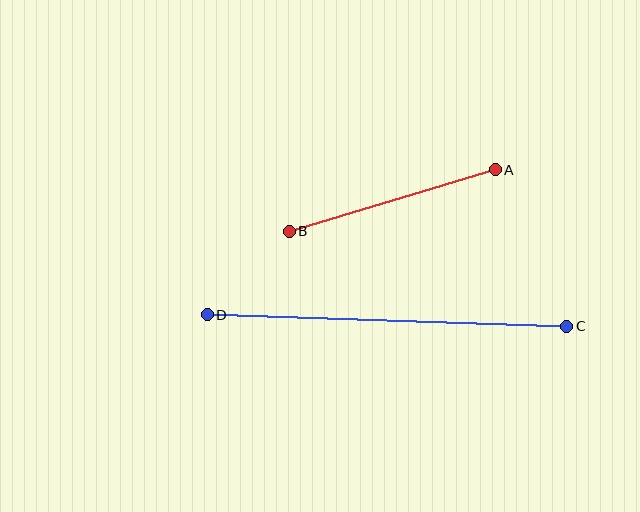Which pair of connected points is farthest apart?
Points C and D are farthest apart.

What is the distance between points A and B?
The distance is approximately 215 pixels.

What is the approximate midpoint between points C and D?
The midpoint is at approximately (387, 321) pixels.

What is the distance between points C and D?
The distance is approximately 360 pixels.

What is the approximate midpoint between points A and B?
The midpoint is at approximately (392, 201) pixels.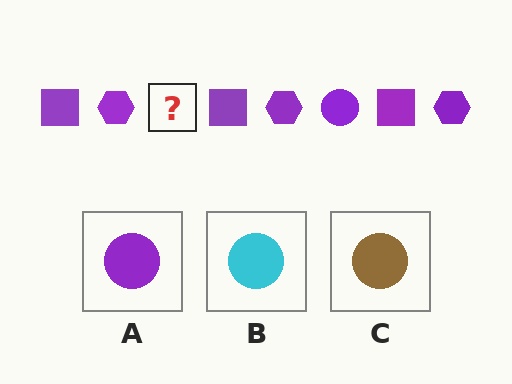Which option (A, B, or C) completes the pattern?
A.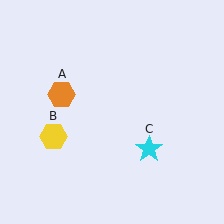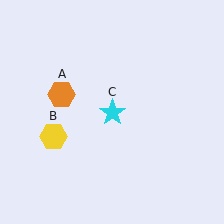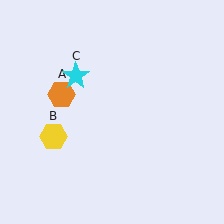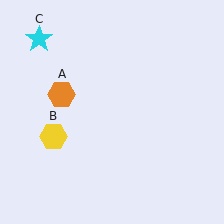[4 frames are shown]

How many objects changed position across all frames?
1 object changed position: cyan star (object C).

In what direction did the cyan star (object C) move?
The cyan star (object C) moved up and to the left.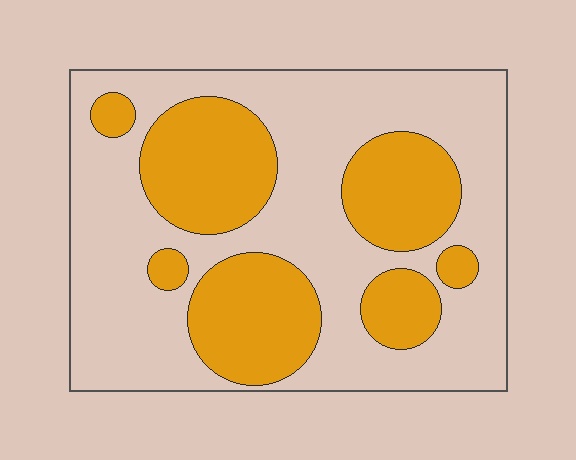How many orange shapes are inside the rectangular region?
7.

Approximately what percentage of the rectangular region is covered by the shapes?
Approximately 35%.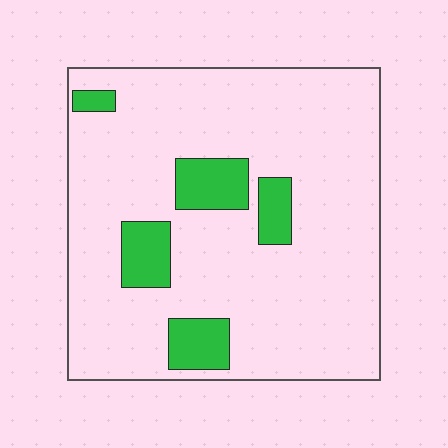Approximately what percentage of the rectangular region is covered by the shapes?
Approximately 15%.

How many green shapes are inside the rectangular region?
5.